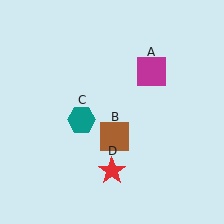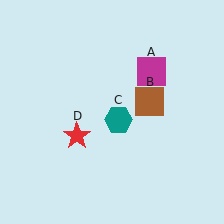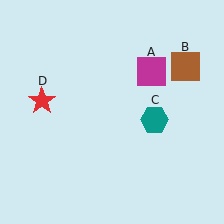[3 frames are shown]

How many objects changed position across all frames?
3 objects changed position: brown square (object B), teal hexagon (object C), red star (object D).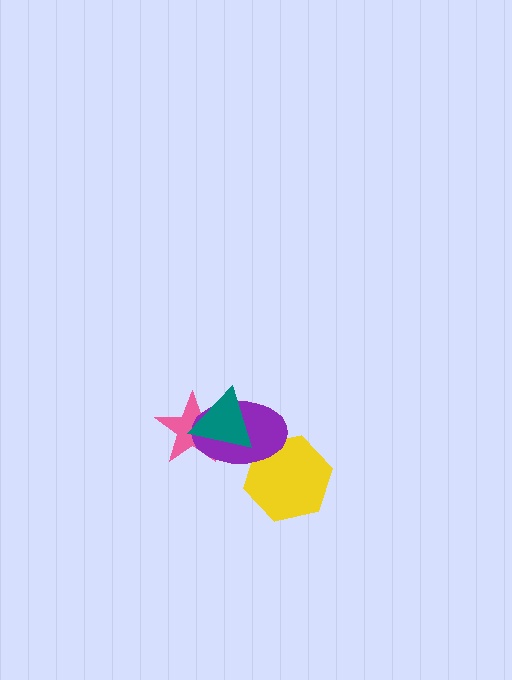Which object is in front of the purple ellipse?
The teal triangle is in front of the purple ellipse.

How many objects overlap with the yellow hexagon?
1 object overlaps with the yellow hexagon.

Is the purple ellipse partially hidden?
Yes, it is partially covered by another shape.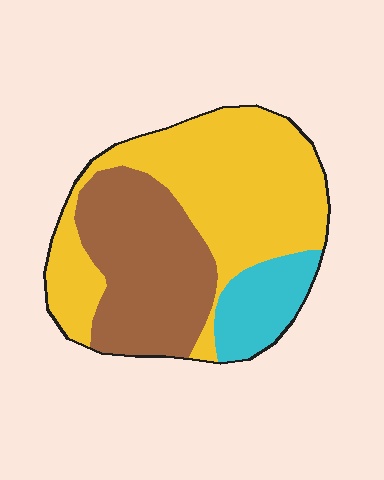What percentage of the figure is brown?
Brown takes up about one third (1/3) of the figure.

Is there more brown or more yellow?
Yellow.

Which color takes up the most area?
Yellow, at roughly 50%.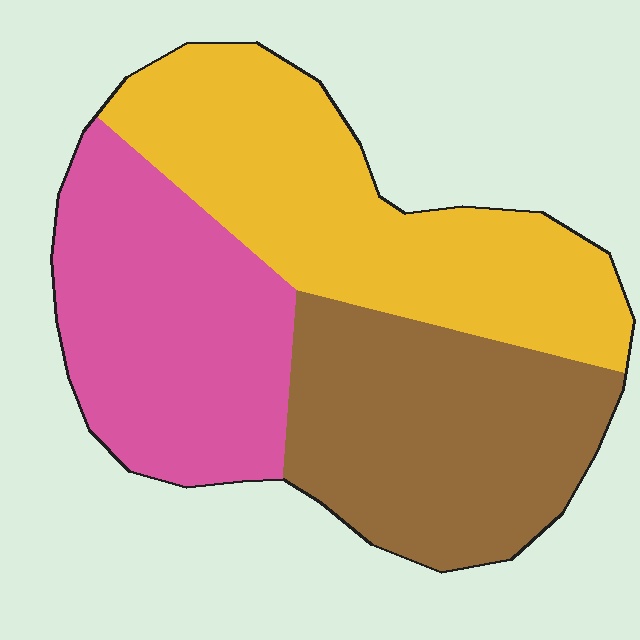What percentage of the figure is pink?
Pink takes up between a sixth and a third of the figure.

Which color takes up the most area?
Yellow, at roughly 35%.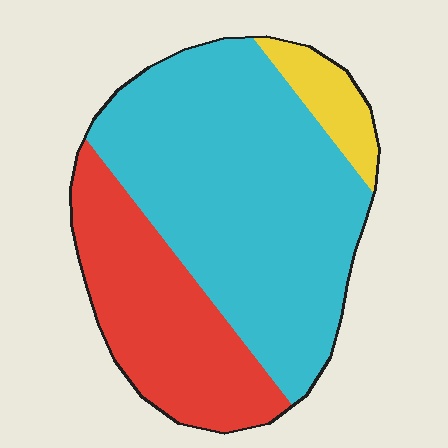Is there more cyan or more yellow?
Cyan.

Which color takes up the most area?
Cyan, at roughly 60%.